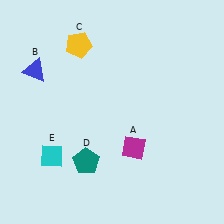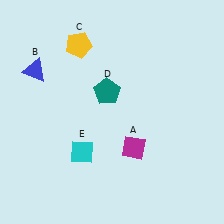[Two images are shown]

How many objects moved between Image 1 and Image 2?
2 objects moved between the two images.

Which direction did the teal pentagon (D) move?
The teal pentagon (D) moved up.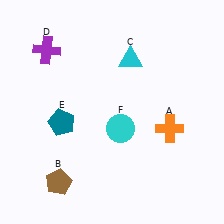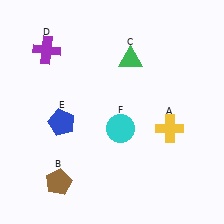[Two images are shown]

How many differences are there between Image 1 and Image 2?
There are 3 differences between the two images.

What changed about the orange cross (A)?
In Image 1, A is orange. In Image 2, it changed to yellow.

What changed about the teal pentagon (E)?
In Image 1, E is teal. In Image 2, it changed to blue.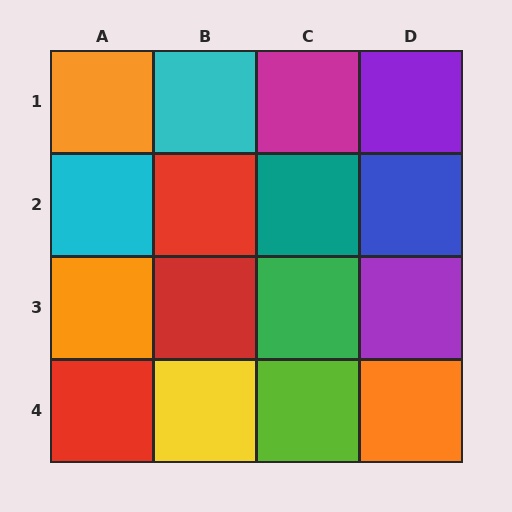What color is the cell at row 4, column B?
Yellow.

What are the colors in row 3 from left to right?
Orange, red, green, purple.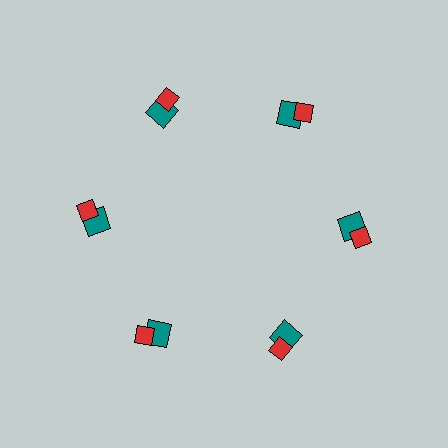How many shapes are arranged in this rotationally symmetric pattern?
There are 12 shapes, arranged in 6 groups of 2.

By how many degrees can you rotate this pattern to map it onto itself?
The pattern maps onto itself every 60 degrees of rotation.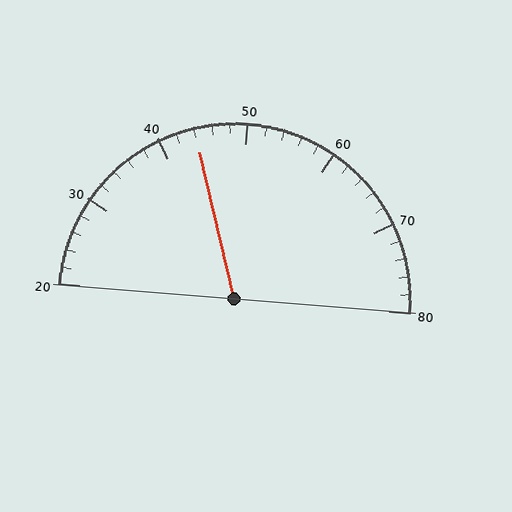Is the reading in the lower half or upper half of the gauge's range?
The reading is in the lower half of the range (20 to 80).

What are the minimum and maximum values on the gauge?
The gauge ranges from 20 to 80.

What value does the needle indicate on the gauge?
The needle indicates approximately 44.